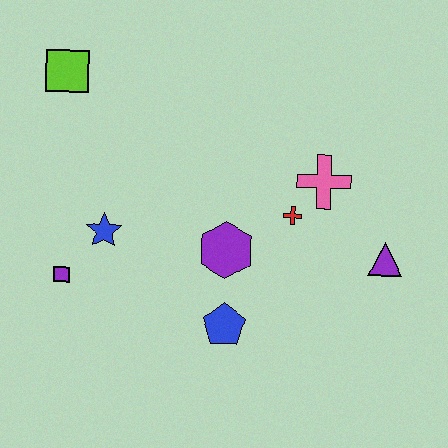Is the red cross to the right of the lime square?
Yes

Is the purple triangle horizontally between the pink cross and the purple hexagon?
No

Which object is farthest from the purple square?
The purple triangle is farthest from the purple square.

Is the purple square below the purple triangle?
Yes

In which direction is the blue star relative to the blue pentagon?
The blue star is to the left of the blue pentagon.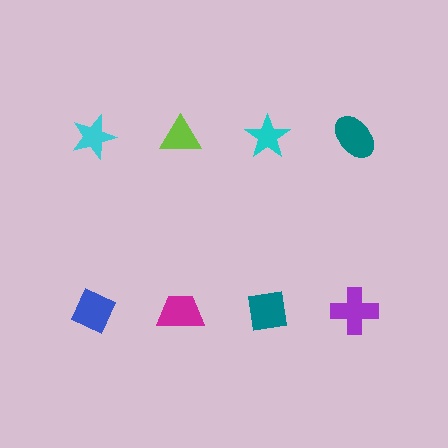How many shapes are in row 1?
4 shapes.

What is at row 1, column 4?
A teal ellipse.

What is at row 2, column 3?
A teal square.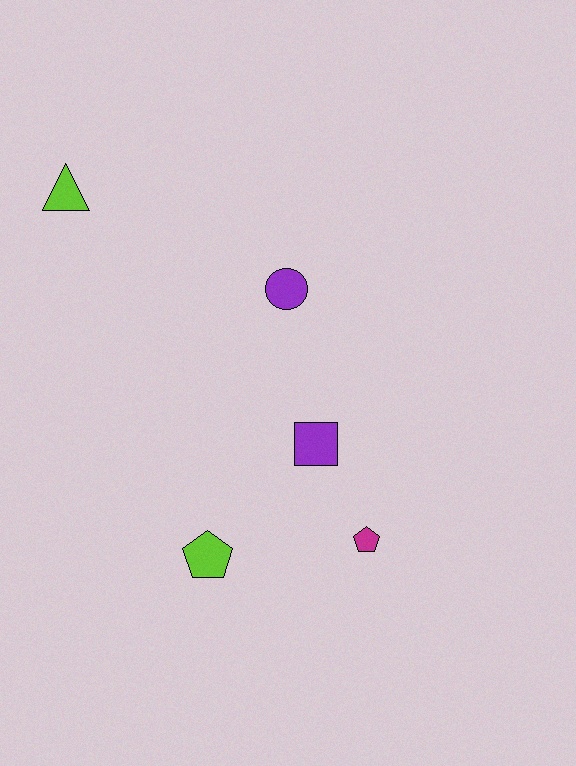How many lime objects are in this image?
There are 2 lime objects.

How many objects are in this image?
There are 5 objects.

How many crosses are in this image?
There are no crosses.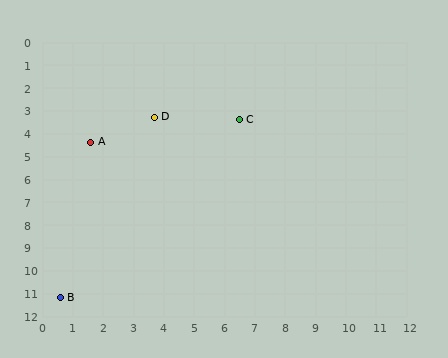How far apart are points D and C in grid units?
Points D and C are about 2.8 grid units apart.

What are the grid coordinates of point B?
Point B is at approximately (0.6, 11.2).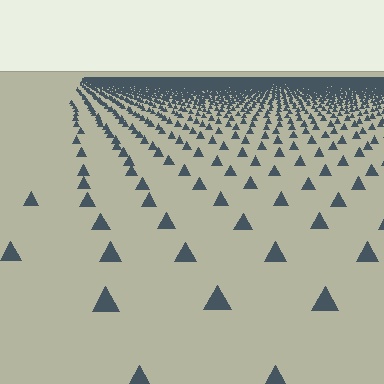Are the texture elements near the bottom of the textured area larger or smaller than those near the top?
Larger. Near the bottom, elements are closer to the viewer and appear at a bigger on-screen size.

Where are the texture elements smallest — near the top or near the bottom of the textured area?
Near the top.